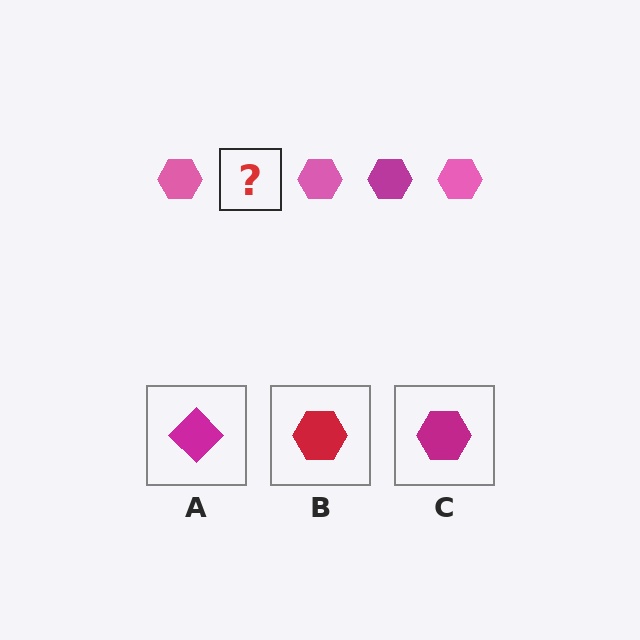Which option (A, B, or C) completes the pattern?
C.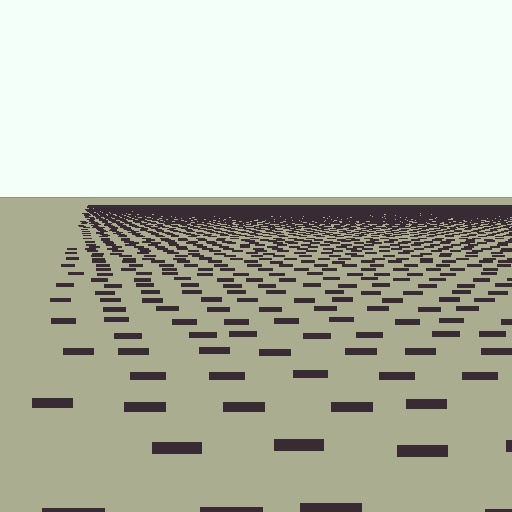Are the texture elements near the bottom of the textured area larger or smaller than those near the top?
Larger. Near the bottom, elements are closer to the viewer and appear at a bigger on-screen size.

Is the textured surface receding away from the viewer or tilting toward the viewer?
The surface is receding away from the viewer. Texture elements get smaller and denser toward the top.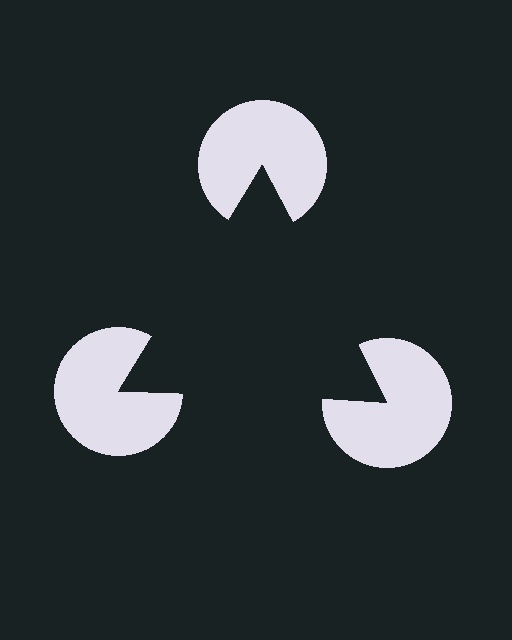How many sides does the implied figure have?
3 sides.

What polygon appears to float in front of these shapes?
An illusory triangle — its edges are inferred from the aligned wedge cuts in the pac-man discs, not physically drawn.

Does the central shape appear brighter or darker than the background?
It typically appears slightly darker than the background, even though no actual brightness change is drawn.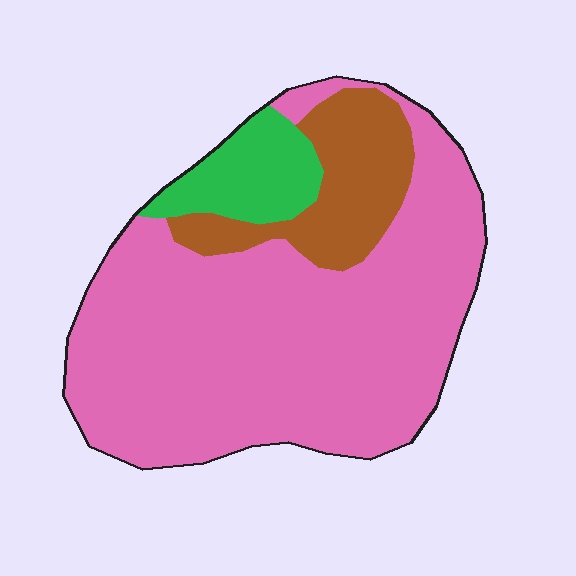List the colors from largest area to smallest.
From largest to smallest: pink, brown, green.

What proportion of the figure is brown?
Brown covers around 15% of the figure.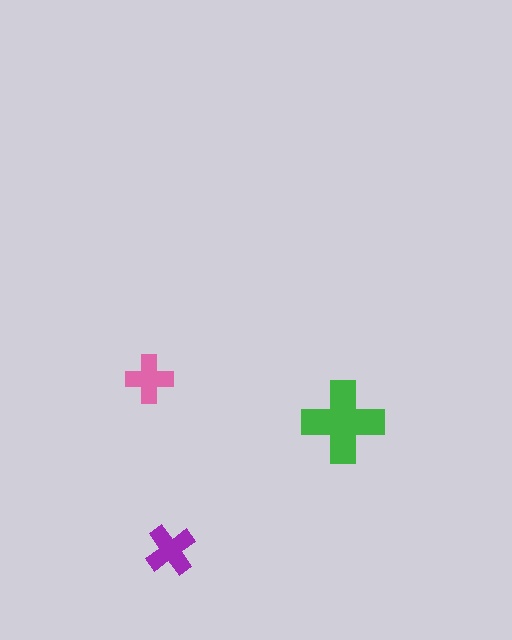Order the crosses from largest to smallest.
the green one, the purple one, the pink one.